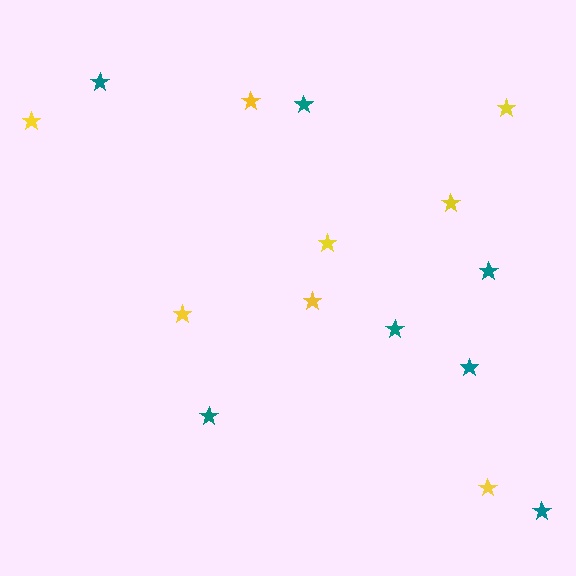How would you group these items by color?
There are 2 groups: one group of teal stars (7) and one group of yellow stars (8).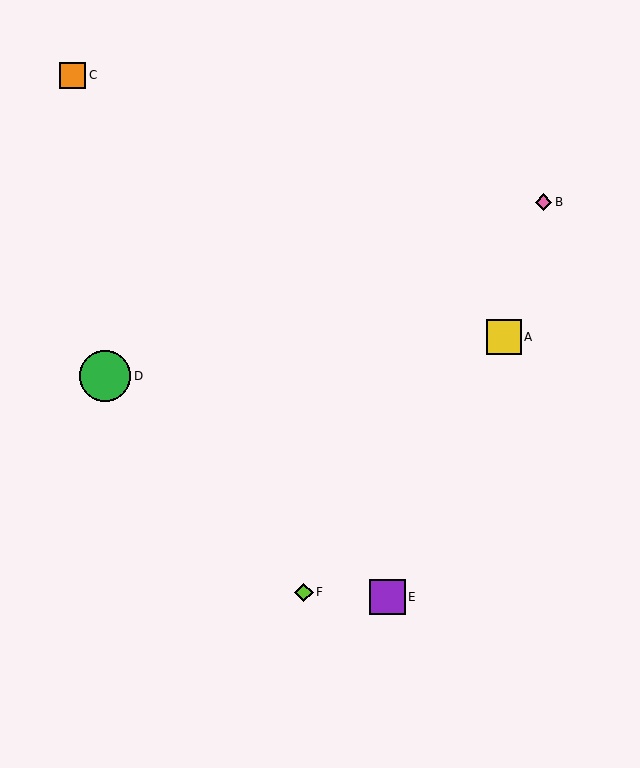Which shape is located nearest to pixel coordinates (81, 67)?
The orange square (labeled C) at (73, 75) is nearest to that location.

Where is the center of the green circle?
The center of the green circle is at (105, 376).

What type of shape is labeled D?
Shape D is a green circle.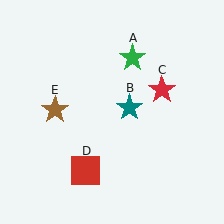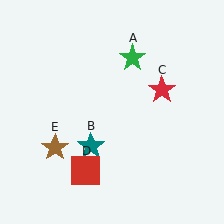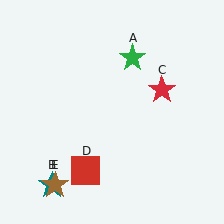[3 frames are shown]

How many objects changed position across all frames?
2 objects changed position: teal star (object B), brown star (object E).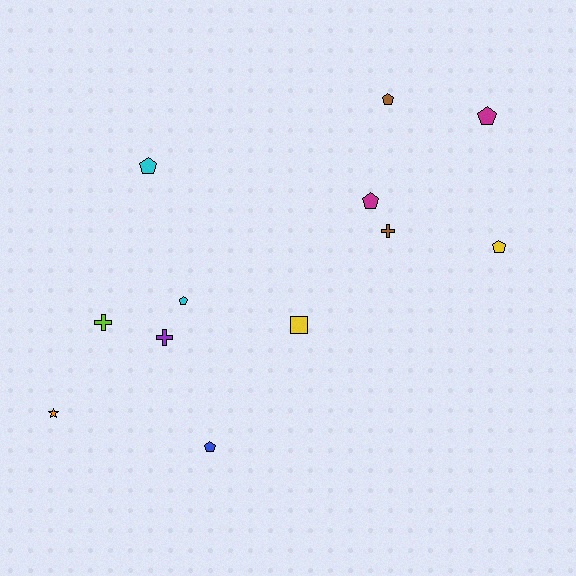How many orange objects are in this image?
There is 1 orange object.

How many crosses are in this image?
There are 3 crosses.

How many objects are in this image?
There are 12 objects.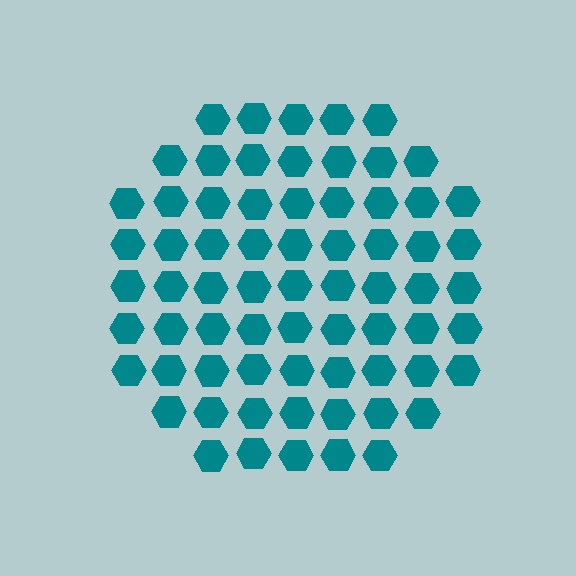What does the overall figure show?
The overall figure shows a circle.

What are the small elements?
The small elements are hexagons.